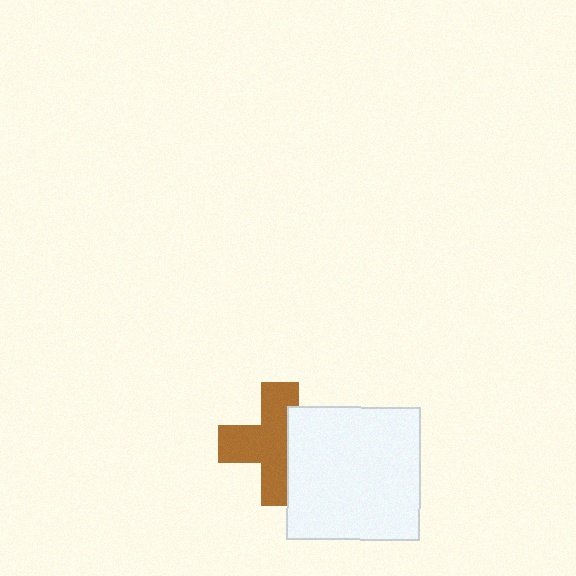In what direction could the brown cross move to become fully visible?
The brown cross could move left. That would shift it out from behind the white square entirely.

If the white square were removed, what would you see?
You would see the complete brown cross.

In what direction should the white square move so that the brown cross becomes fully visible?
The white square should move right. That is the shortest direction to clear the overlap and leave the brown cross fully visible.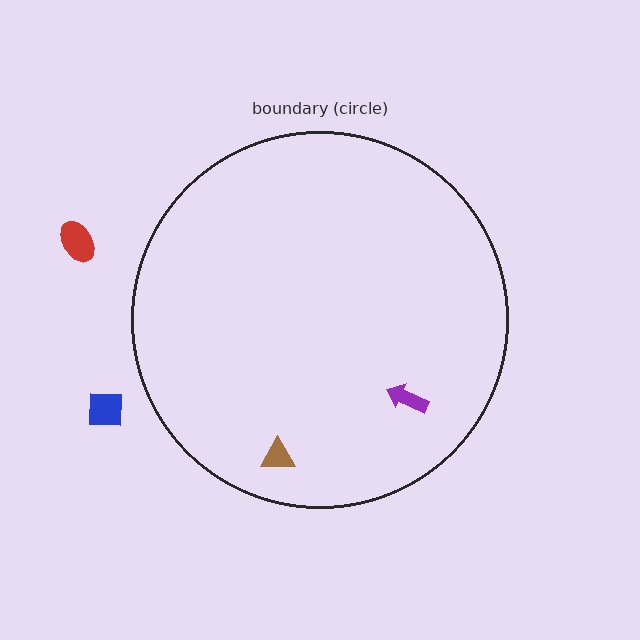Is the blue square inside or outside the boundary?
Outside.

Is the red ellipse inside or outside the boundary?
Outside.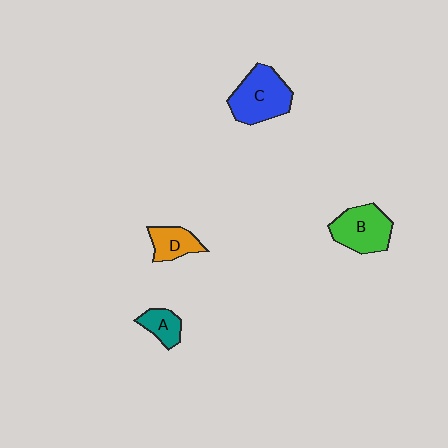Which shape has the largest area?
Shape C (blue).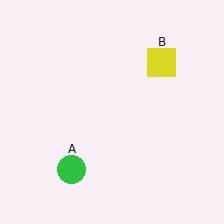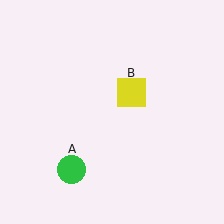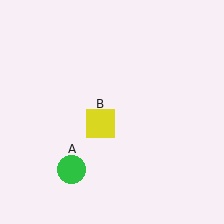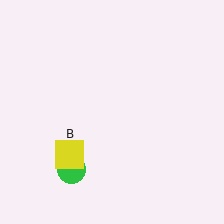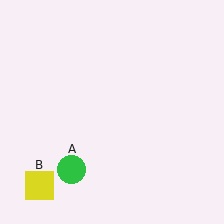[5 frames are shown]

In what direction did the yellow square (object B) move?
The yellow square (object B) moved down and to the left.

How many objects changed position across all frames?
1 object changed position: yellow square (object B).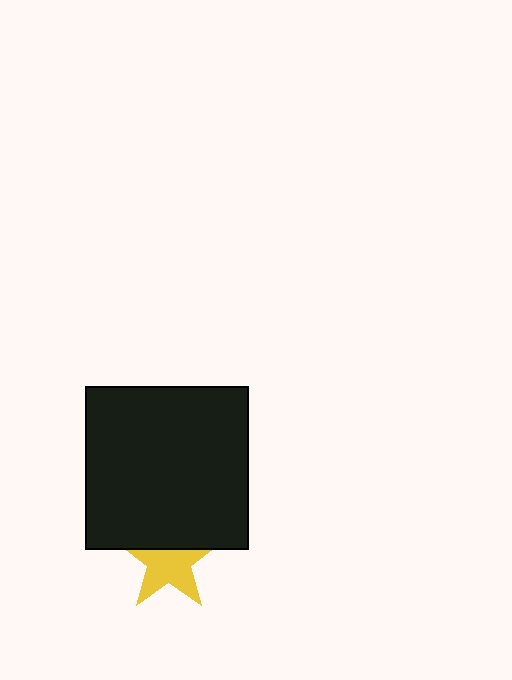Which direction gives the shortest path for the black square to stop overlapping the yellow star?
Moving up gives the shortest separation.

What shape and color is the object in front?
The object in front is a black square.